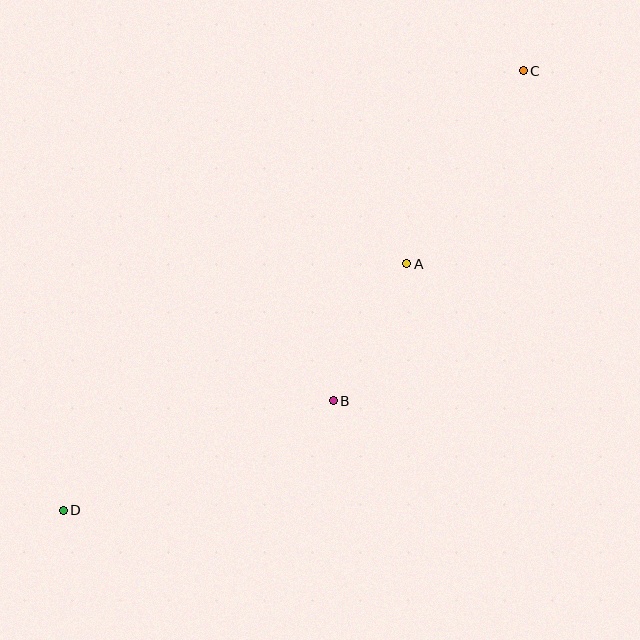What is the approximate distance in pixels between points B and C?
The distance between B and C is approximately 381 pixels.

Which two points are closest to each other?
Points A and B are closest to each other.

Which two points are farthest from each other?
Points C and D are farthest from each other.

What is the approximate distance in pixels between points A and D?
The distance between A and D is approximately 423 pixels.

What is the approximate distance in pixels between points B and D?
The distance between B and D is approximately 292 pixels.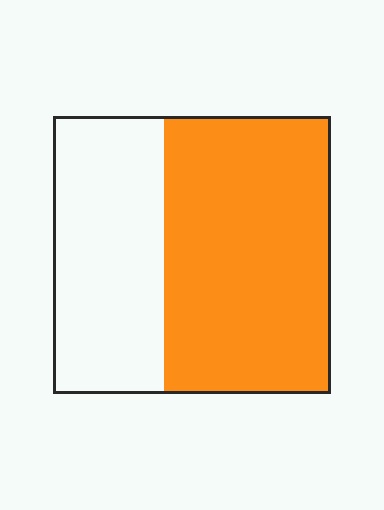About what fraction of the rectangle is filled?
About three fifths (3/5).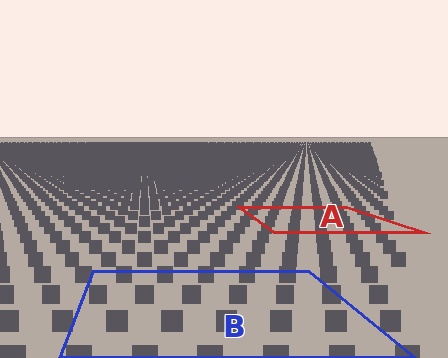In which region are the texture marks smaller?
The texture marks are smaller in region A, because it is farther away.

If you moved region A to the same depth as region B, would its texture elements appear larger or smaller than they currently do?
They would appear larger. At a closer depth, the same texture elements are projected at a bigger on-screen size.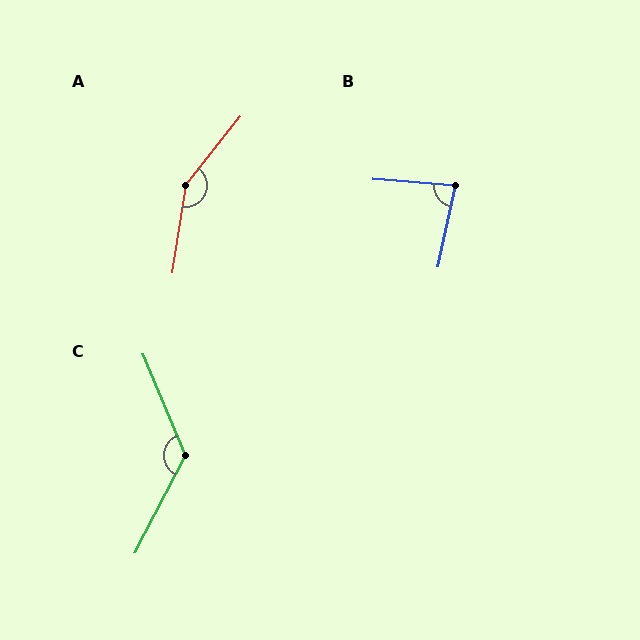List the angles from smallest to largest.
B (83°), C (130°), A (150°).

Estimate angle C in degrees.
Approximately 130 degrees.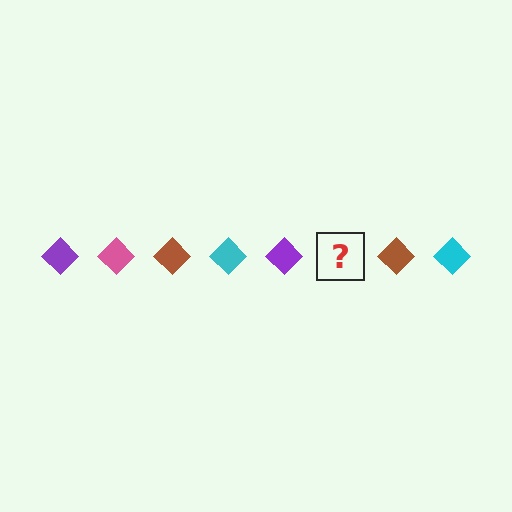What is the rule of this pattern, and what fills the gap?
The rule is that the pattern cycles through purple, pink, brown, cyan diamonds. The gap should be filled with a pink diamond.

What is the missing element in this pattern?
The missing element is a pink diamond.